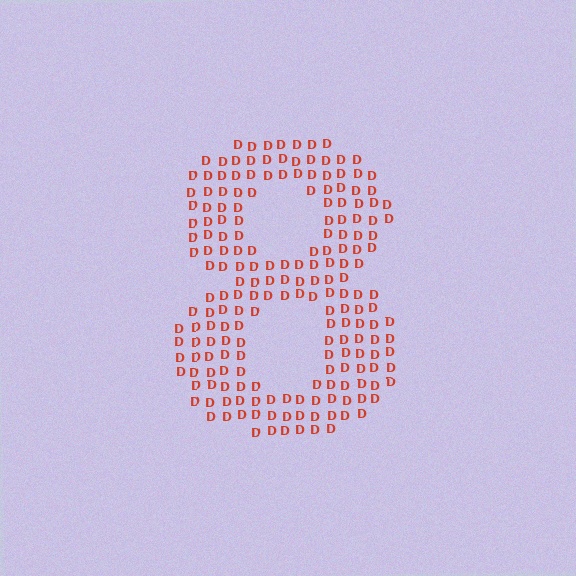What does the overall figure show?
The overall figure shows the digit 8.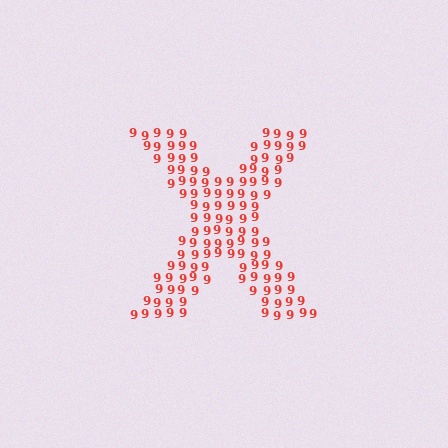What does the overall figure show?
The overall figure shows the letter X.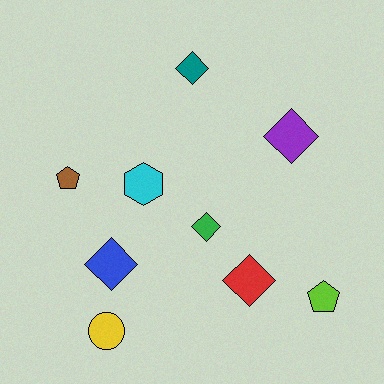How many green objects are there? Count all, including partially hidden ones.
There is 1 green object.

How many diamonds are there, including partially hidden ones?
There are 5 diamonds.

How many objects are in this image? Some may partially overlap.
There are 9 objects.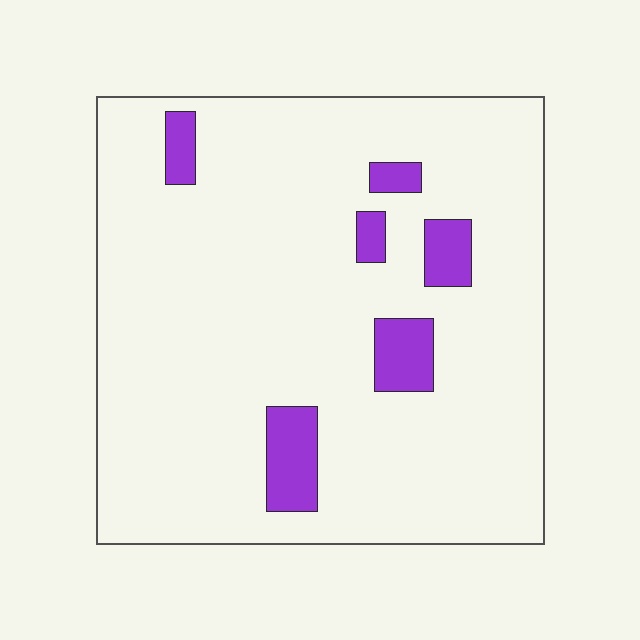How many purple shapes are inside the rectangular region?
6.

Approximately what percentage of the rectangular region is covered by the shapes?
Approximately 10%.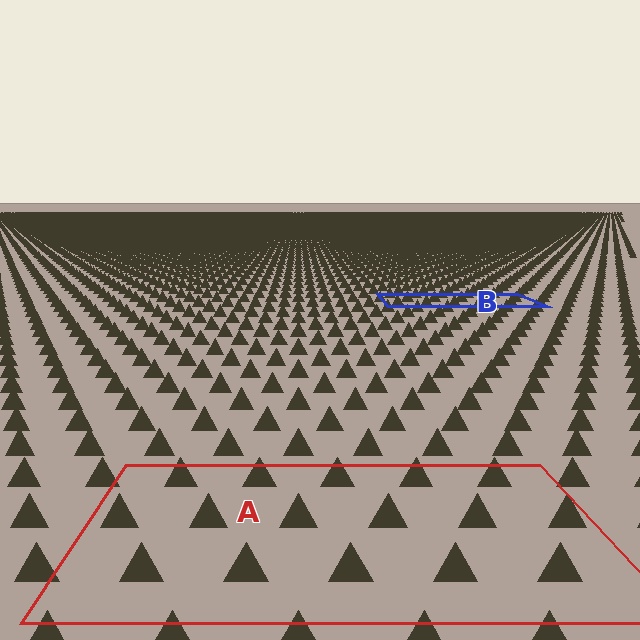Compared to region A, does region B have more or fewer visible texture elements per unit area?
Region B has more texture elements per unit area — they are packed more densely because it is farther away.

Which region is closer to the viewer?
Region A is closer. The texture elements there are larger and more spread out.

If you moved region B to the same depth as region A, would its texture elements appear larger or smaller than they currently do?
They would appear larger. At a closer depth, the same texture elements are projected at a bigger on-screen size.